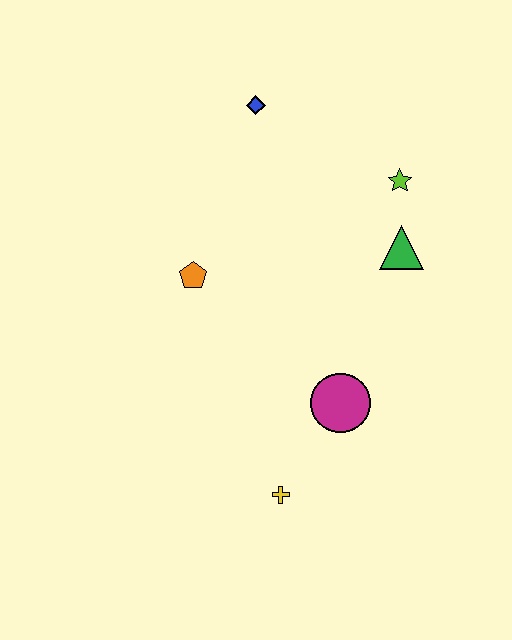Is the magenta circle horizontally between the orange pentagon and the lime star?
Yes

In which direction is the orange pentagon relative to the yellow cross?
The orange pentagon is above the yellow cross.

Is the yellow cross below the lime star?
Yes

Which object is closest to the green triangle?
The lime star is closest to the green triangle.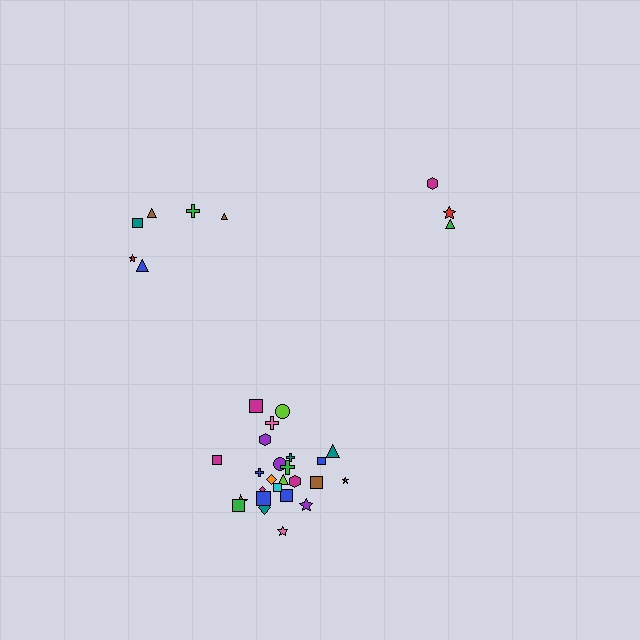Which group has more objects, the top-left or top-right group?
The top-left group.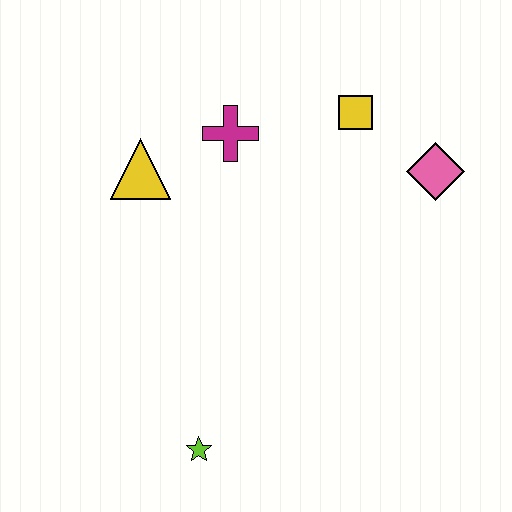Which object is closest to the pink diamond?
The yellow square is closest to the pink diamond.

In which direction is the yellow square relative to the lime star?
The yellow square is above the lime star.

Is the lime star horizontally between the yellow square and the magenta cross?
No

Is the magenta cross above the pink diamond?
Yes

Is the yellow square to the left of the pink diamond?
Yes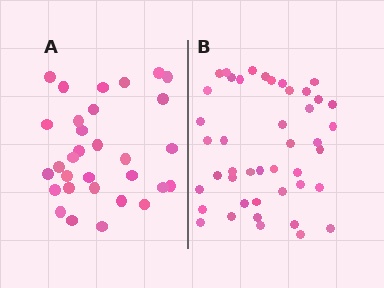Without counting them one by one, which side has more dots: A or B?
Region B (the right region) has more dots.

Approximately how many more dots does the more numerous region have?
Region B has approximately 15 more dots than region A.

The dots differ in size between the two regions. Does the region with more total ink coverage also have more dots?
No. Region A has more total ink coverage because its dots are larger, but region B actually contains more individual dots. Total area can be misleading — the number of items is what matters here.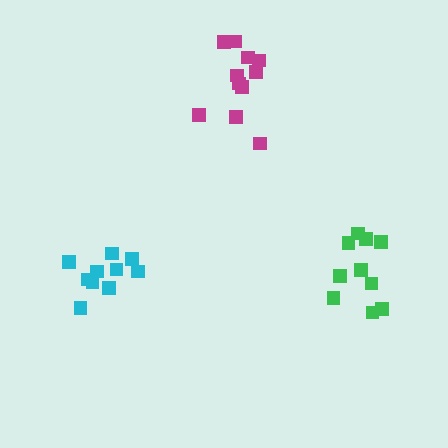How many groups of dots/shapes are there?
There are 3 groups.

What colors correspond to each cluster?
The clusters are colored: magenta, cyan, green.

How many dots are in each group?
Group 1: 11 dots, Group 2: 10 dots, Group 3: 10 dots (31 total).